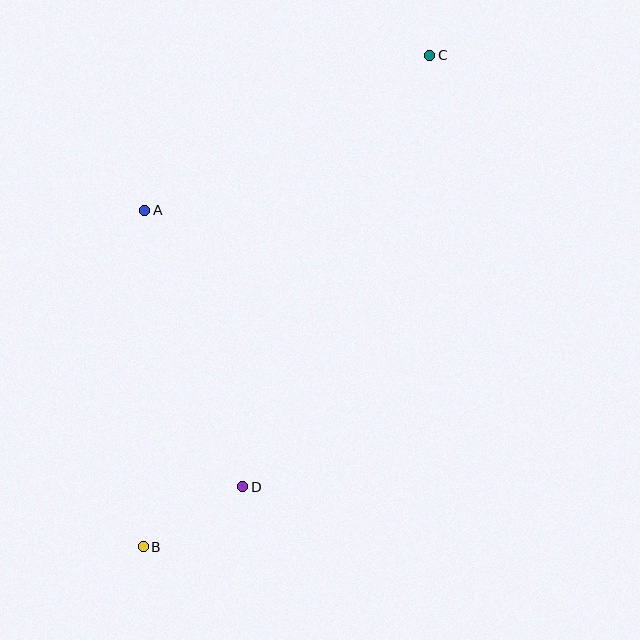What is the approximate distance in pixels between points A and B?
The distance between A and B is approximately 336 pixels.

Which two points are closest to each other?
Points B and D are closest to each other.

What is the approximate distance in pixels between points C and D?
The distance between C and D is approximately 470 pixels.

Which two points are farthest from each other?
Points B and C are farthest from each other.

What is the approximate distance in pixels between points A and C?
The distance between A and C is approximately 324 pixels.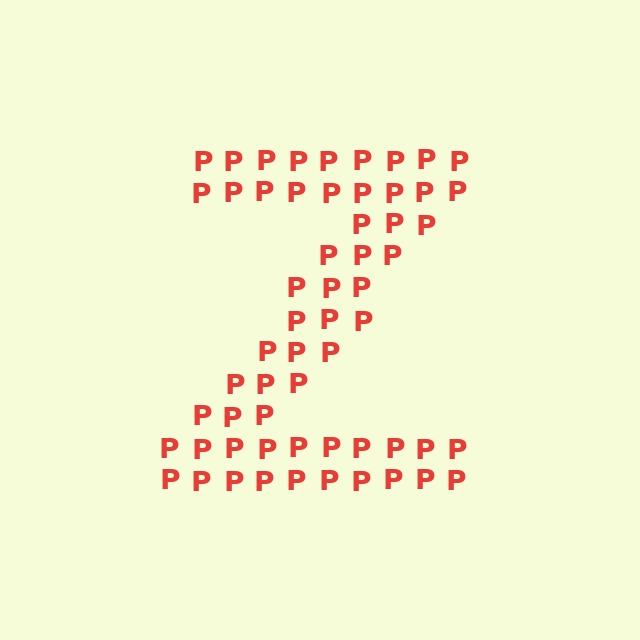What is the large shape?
The large shape is the letter Z.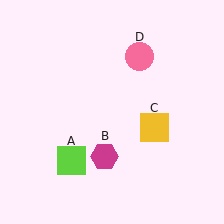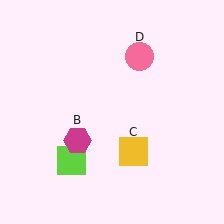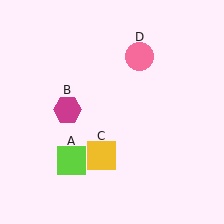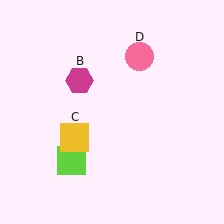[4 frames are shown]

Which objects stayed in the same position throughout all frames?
Lime square (object A) and pink circle (object D) remained stationary.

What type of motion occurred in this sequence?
The magenta hexagon (object B), yellow square (object C) rotated clockwise around the center of the scene.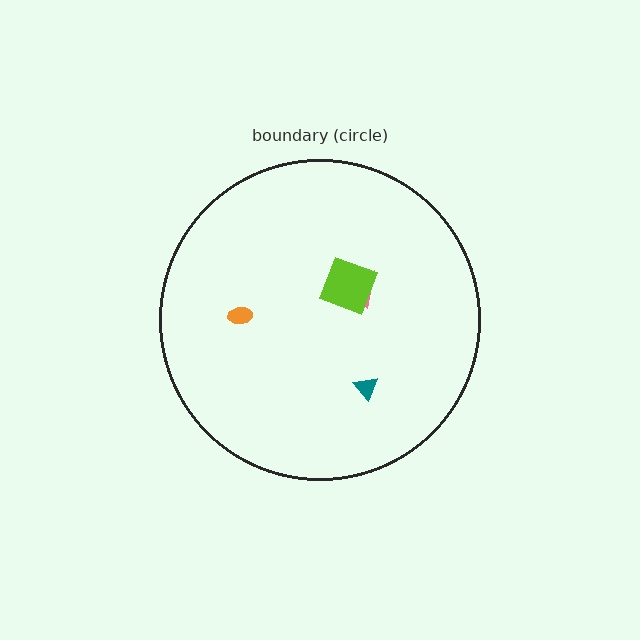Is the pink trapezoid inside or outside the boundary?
Inside.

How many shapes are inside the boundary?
4 inside, 0 outside.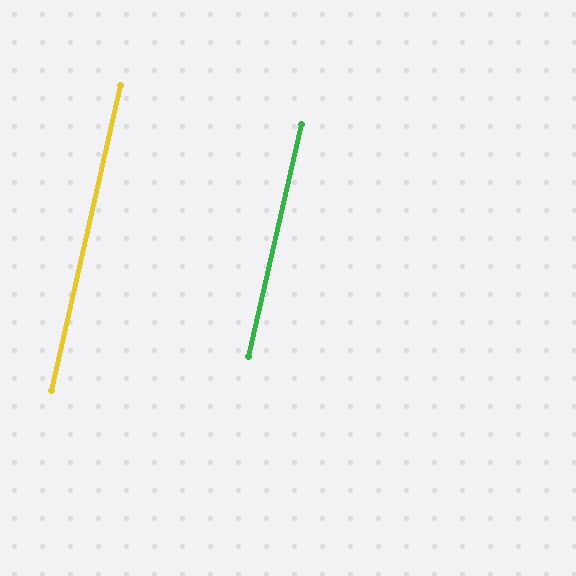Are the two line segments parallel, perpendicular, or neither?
Parallel — their directions differ by only 0.1°.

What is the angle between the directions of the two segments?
Approximately 0 degrees.